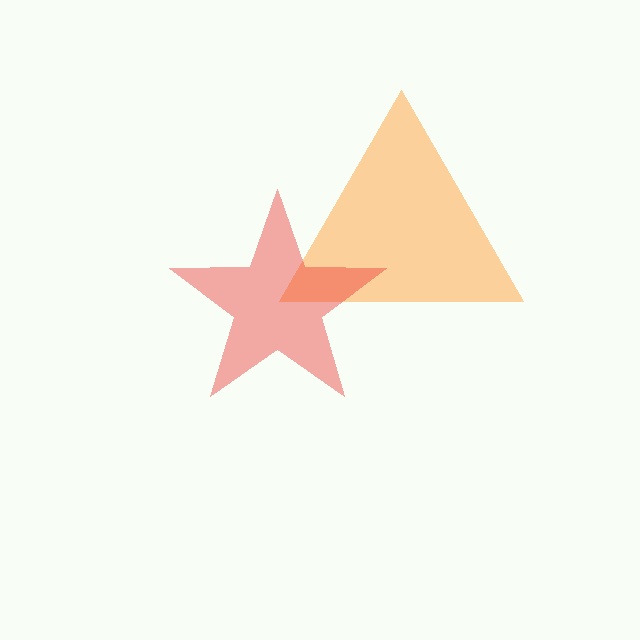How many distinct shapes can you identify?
There are 2 distinct shapes: an orange triangle, a red star.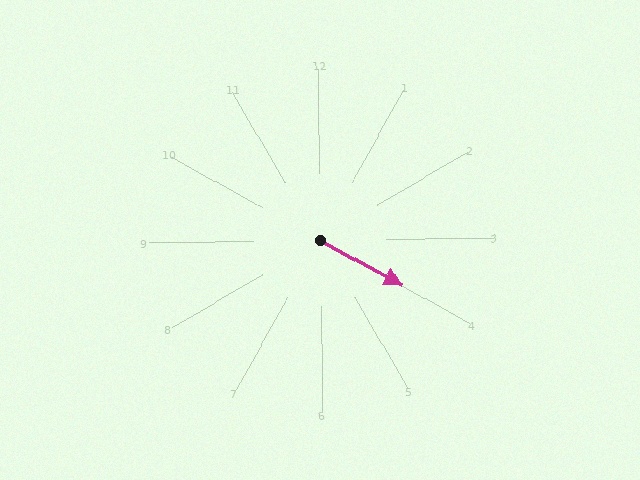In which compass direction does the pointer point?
Southeast.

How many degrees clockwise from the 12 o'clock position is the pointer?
Approximately 119 degrees.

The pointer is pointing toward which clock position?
Roughly 4 o'clock.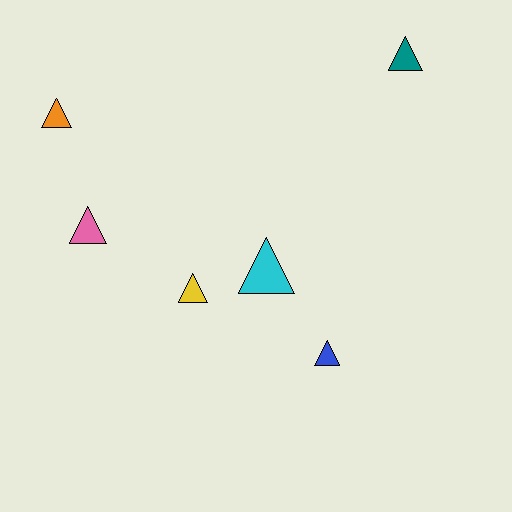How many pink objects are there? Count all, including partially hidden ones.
There is 1 pink object.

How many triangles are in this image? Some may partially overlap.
There are 6 triangles.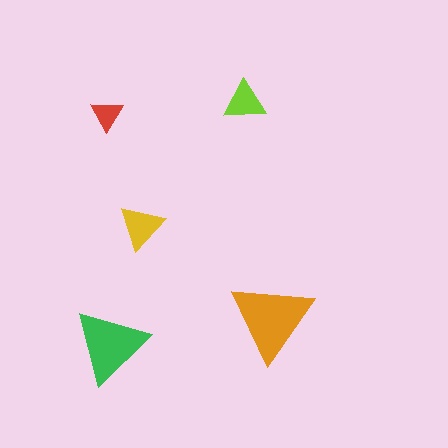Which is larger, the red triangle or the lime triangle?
The lime one.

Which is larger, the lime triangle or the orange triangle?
The orange one.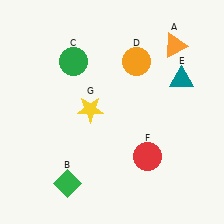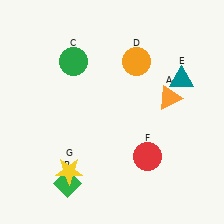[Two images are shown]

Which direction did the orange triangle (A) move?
The orange triangle (A) moved down.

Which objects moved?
The objects that moved are: the orange triangle (A), the yellow star (G).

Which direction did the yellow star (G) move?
The yellow star (G) moved down.